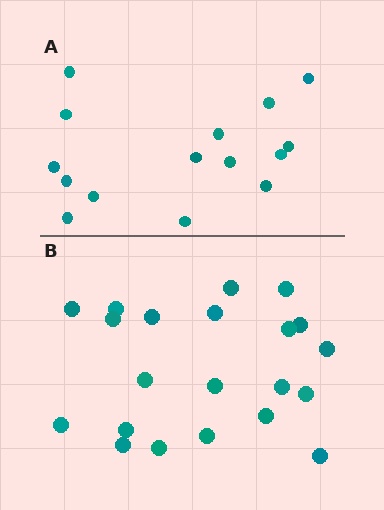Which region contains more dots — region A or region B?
Region B (the bottom region) has more dots.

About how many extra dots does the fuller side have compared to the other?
Region B has about 6 more dots than region A.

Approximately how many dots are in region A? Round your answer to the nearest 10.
About 20 dots. (The exact count is 15, which rounds to 20.)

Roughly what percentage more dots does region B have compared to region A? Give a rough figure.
About 40% more.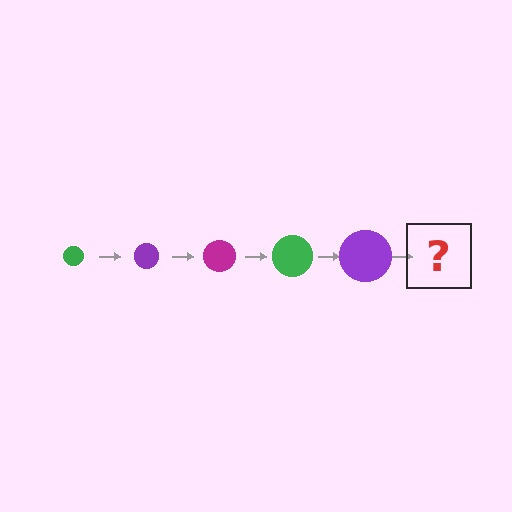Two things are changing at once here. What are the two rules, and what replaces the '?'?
The two rules are that the circle grows larger each step and the color cycles through green, purple, and magenta. The '?' should be a magenta circle, larger than the previous one.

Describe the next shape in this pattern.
It should be a magenta circle, larger than the previous one.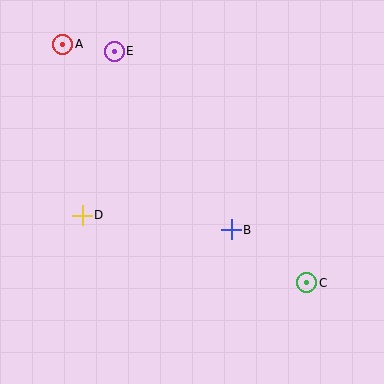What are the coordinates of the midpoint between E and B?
The midpoint between E and B is at (173, 140).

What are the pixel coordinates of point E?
Point E is at (114, 51).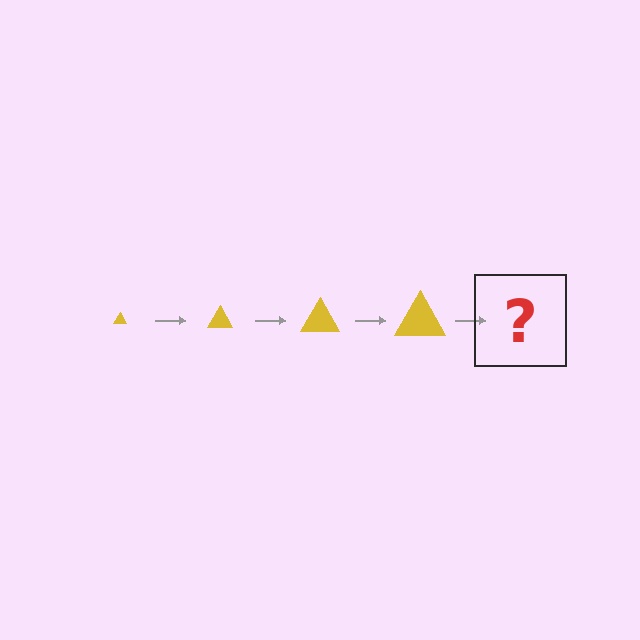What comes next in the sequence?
The next element should be a yellow triangle, larger than the previous one.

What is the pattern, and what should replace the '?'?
The pattern is that the triangle gets progressively larger each step. The '?' should be a yellow triangle, larger than the previous one.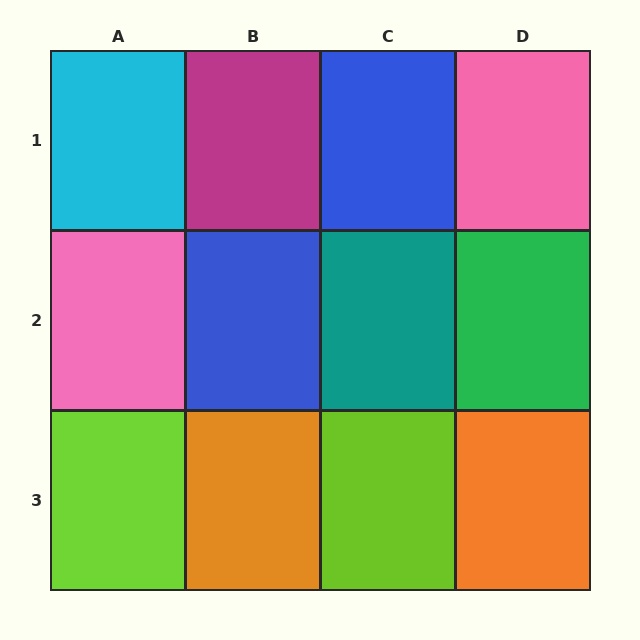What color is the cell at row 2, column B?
Blue.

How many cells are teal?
1 cell is teal.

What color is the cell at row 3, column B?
Orange.